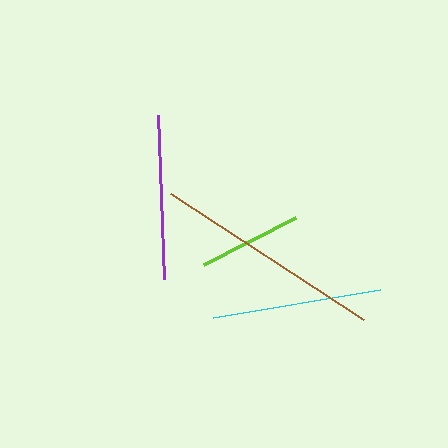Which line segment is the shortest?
The lime line is the shortest at approximately 103 pixels.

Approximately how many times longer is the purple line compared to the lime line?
The purple line is approximately 1.6 times the length of the lime line.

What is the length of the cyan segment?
The cyan segment is approximately 169 pixels long.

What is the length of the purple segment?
The purple segment is approximately 164 pixels long.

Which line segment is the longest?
The brown line is the longest at approximately 231 pixels.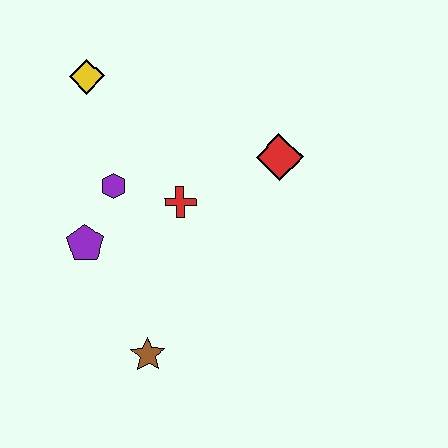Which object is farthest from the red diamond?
The brown star is farthest from the red diamond.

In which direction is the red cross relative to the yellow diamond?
The red cross is below the yellow diamond.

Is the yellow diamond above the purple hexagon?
Yes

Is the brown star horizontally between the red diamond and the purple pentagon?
Yes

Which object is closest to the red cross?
The purple hexagon is closest to the red cross.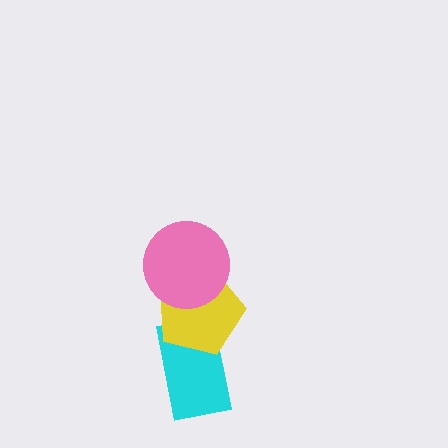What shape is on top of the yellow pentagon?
The pink circle is on top of the yellow pentagon.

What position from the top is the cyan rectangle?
The cyan rectangle is 3rd from the top.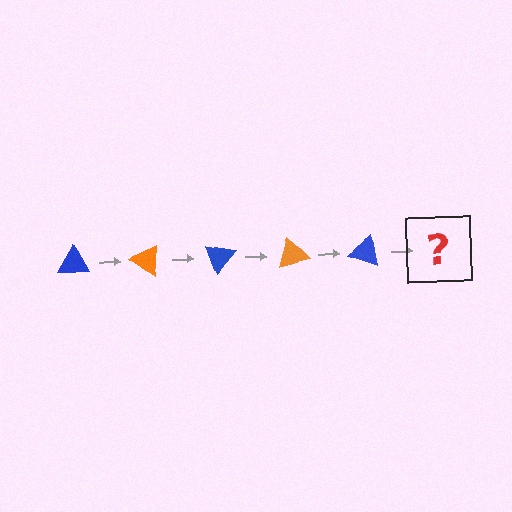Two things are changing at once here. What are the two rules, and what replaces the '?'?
The two rules are that it rotates 35 degrees each step and the color cycles through blue and orange. The '?' should be an orange triangle, rotated 175 degrees from the start.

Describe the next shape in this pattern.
It should be an orange triangle, rotated 175 degrees from the start.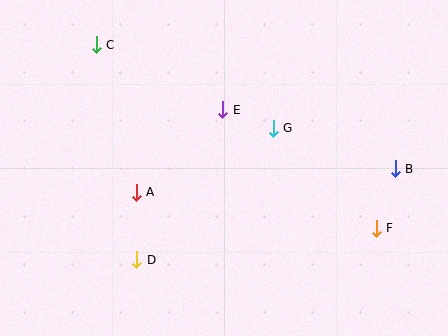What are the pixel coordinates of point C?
Point C is at (96, 45).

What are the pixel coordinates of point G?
Point G is at (273, 128).